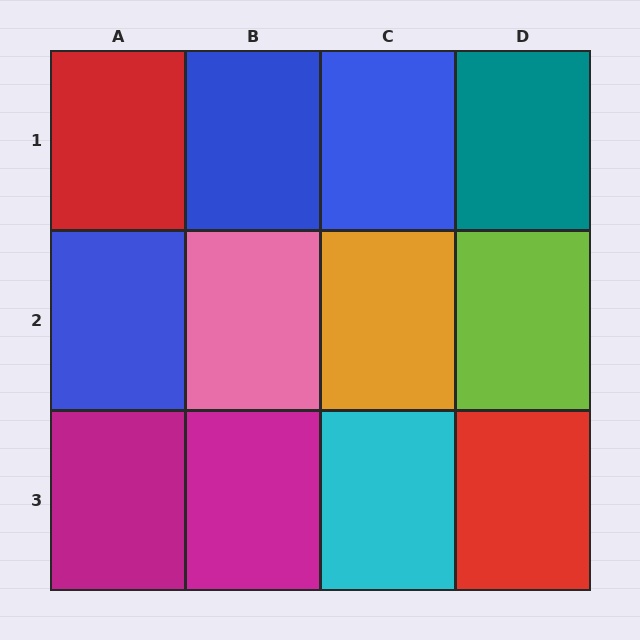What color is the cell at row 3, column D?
Red.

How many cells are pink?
1 cell is pink.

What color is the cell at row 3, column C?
Cyan.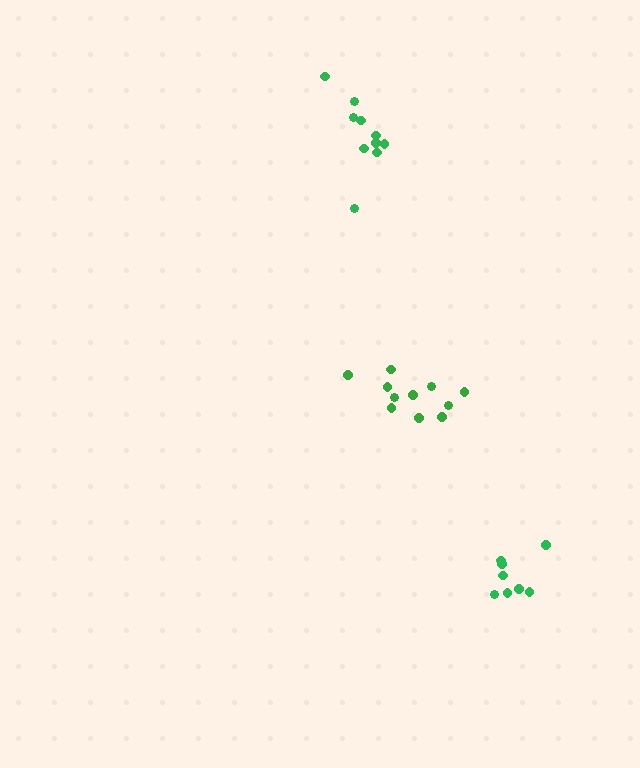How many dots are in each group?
Group 1: 8 dots, Group 2: 11 dots, Group 3: 10 dots (29 total).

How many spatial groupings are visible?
There are 3 spatial groupings.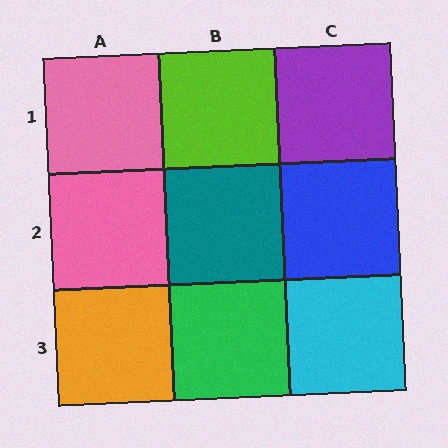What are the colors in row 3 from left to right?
Orange, green, cyan.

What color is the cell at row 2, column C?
Blue.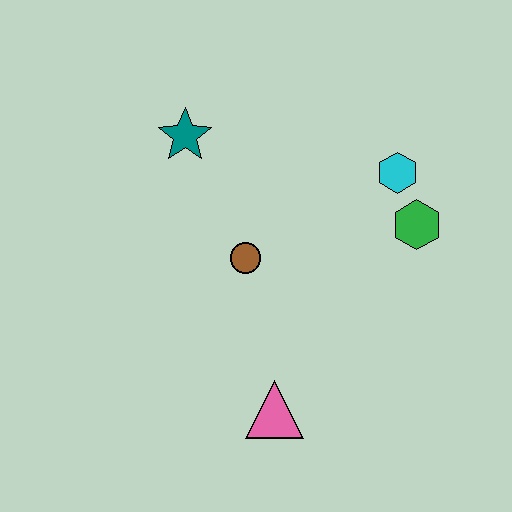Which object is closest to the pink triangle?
The brown circle is closest to the pink triangle.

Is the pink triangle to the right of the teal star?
Yes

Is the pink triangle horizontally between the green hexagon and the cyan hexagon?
No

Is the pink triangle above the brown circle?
No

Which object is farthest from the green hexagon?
The teal star is farthest from the green hexagon.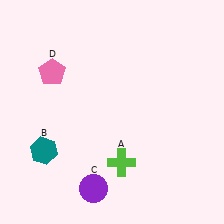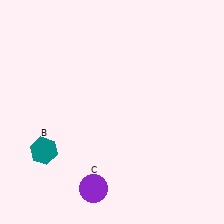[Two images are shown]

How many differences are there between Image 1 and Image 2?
There are 2 differences between the two images.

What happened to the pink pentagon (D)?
The pink pentagon (D) was removed in Image 2. It was in the top-left area of Image 1.